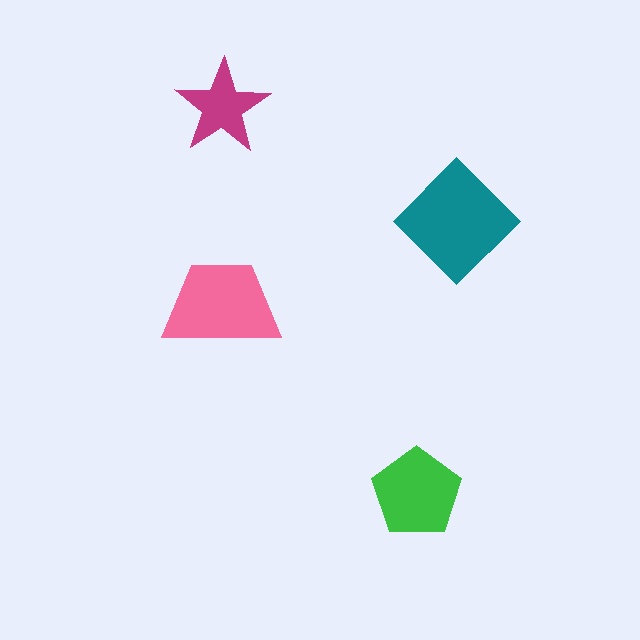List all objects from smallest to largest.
The magenta star, the green pentagon, the pink trapezoid, the teal diamond.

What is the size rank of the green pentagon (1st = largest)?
3rd.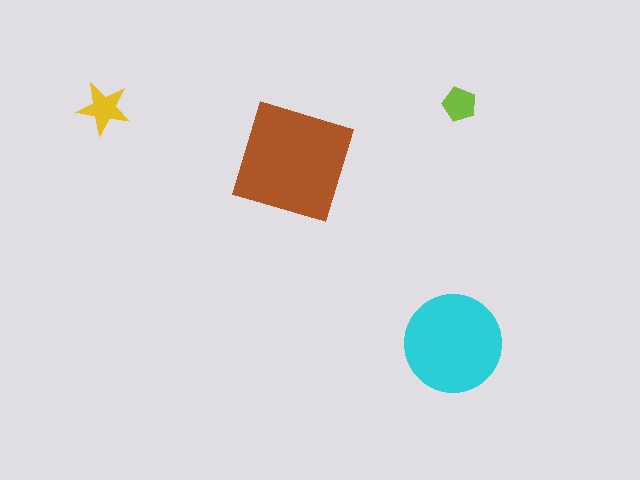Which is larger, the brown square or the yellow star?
The brown square.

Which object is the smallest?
The lime pentagon.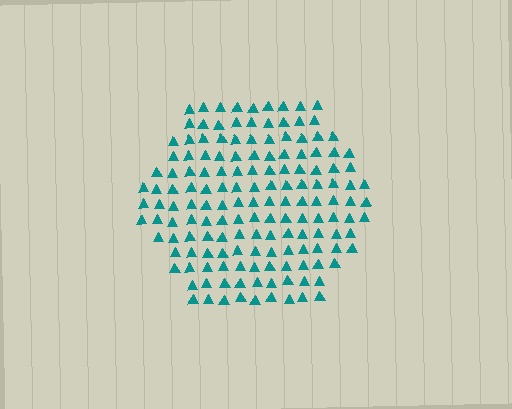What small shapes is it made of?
It is made of small triangles.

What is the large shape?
The large shape is a hexagon.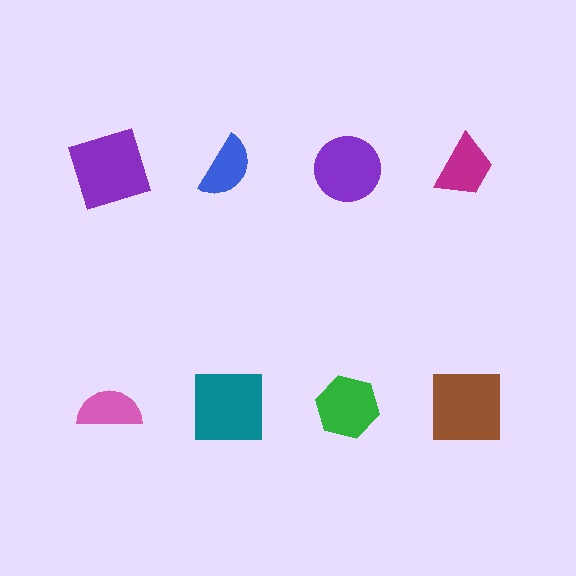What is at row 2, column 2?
A teal square.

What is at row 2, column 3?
A green hexagon.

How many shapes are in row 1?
4 shapes.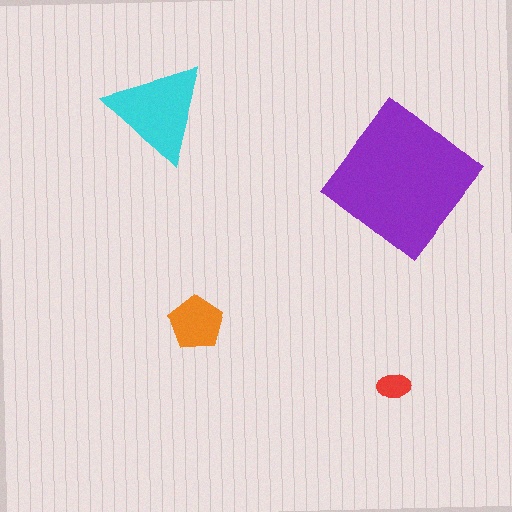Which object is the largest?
The purple diamond.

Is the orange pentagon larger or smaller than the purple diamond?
Smaller.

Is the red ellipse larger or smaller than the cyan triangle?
Smaller.